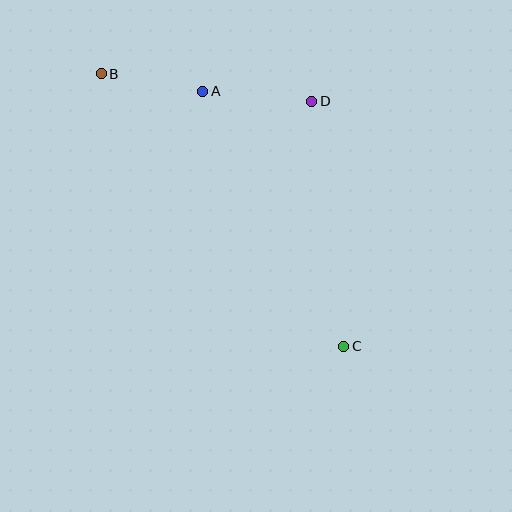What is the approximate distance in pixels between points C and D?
The distance between C and D is approximately 247 pixels.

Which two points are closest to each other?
Points A and B are closest to each other.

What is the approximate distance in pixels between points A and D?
The distance between A and D is approximately 110 pixels.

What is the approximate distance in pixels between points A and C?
The distance between A and C is approximately 292 pixels.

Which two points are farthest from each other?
Points B and C are farthest from each other.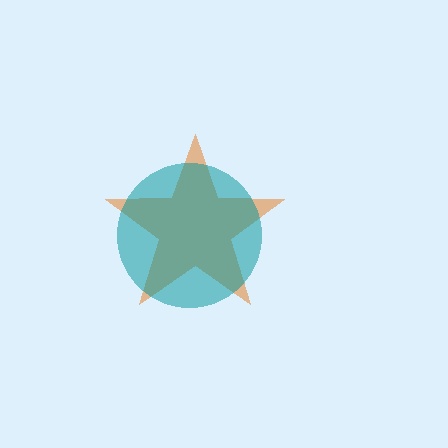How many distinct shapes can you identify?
There are 2 distinct shapes: an orange star, a teal circle.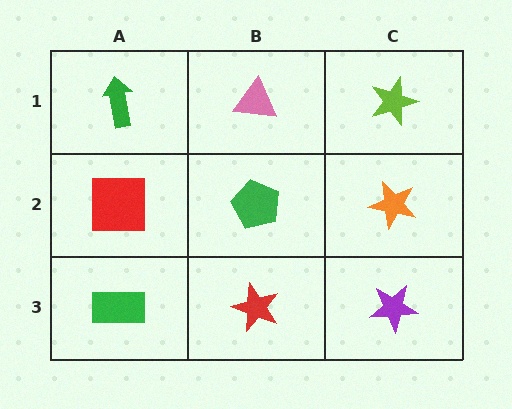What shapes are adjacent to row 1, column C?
An orange star (row 2, column C), a pink triangle (row 1, column B).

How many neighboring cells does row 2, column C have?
3.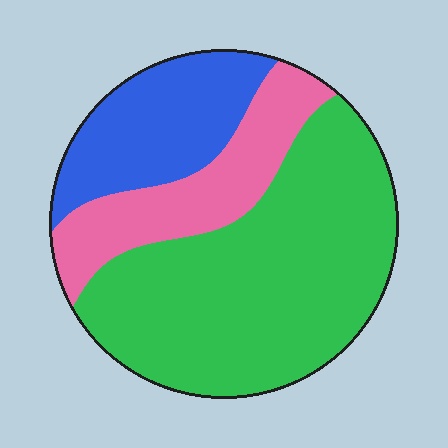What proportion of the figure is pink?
Pink takes up between a sixth and a third of the figure.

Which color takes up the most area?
Green, at roughly 55%.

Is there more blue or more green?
Green.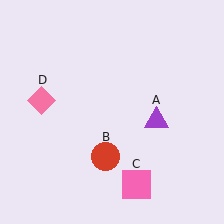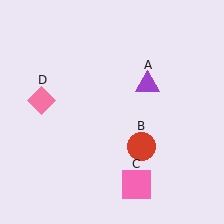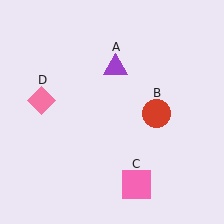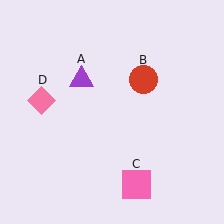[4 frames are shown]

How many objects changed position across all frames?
2 objects changed position: purple triangle (object A), red circle (object B).